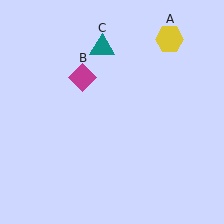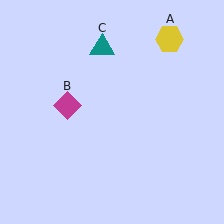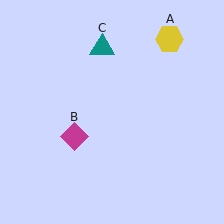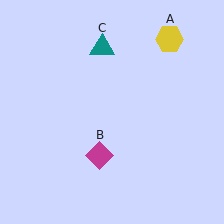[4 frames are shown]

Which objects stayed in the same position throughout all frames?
Yellow hexagon (object A) and teal triangle (object C) remained stationary.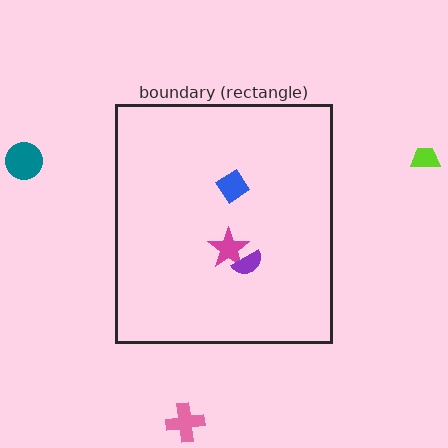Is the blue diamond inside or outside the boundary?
Inside.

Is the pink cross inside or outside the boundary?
Outside.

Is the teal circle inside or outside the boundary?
Outside.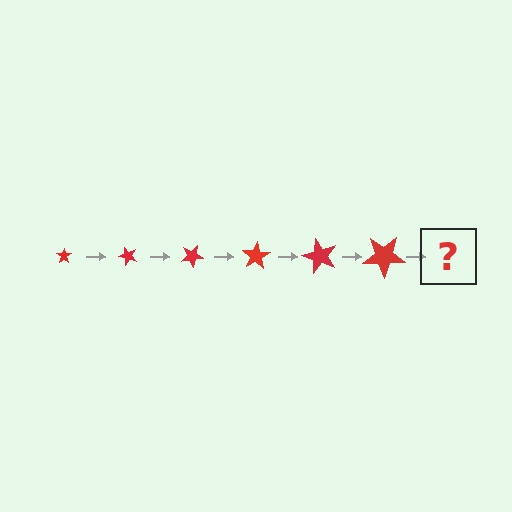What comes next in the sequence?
The next element should be a star, larger than the previous one and rotated 300 degrees from the start.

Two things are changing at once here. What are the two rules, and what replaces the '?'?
The two rules are that the star grows larger each step and it rotates 50 degrees each step. The '?' should be a star, larger than the previous one and rotated 300 degrees from the start.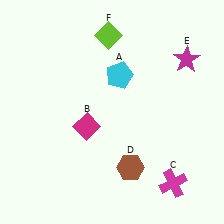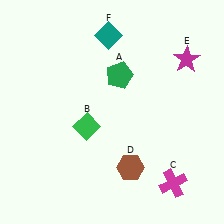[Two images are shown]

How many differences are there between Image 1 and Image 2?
There are 3 differences between the two images.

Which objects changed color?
A changed from cyan to green. B changed from magenta to green. F changed from lime to teal.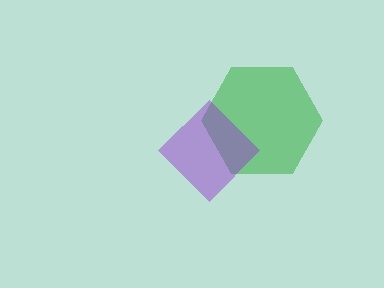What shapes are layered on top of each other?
The layered shapes are: a green hexagon, a purple diamond.